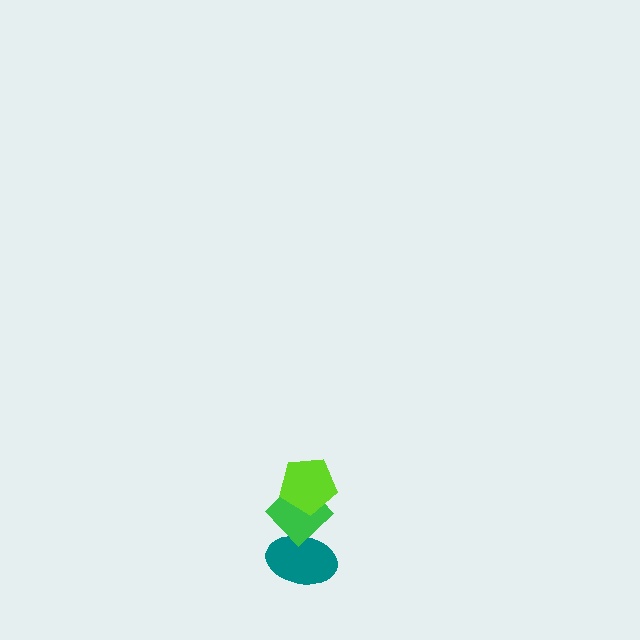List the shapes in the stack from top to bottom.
From top to bottom: the lime pentagon, the green diamond, the teal ellipse.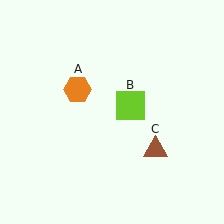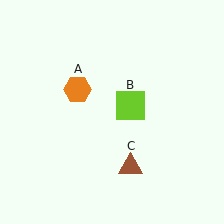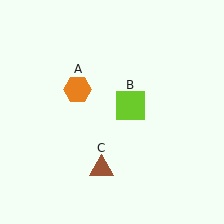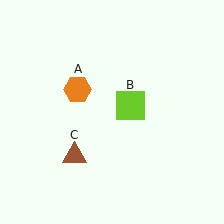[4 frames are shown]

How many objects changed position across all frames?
1 object changed position: brown triangle (object C).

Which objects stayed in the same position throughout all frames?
Orange hexagon (object A) and lime square (object B) remained stationary.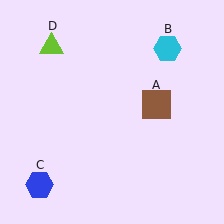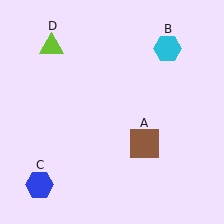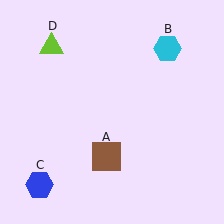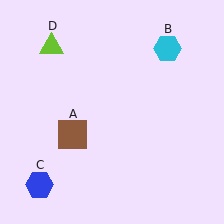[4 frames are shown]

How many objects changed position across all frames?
1 object changed position: brown square (object A).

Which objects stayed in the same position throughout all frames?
Cyan hexagon (object B) and blue hexagon (object C) and lime triangle (object D) remained stationary.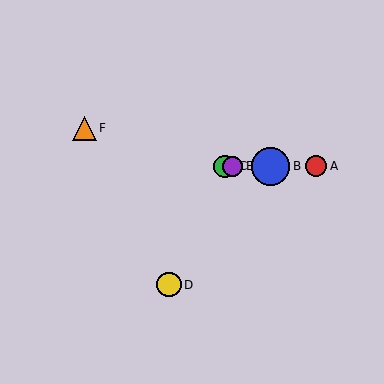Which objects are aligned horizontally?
Objects A, B, C, E are aligned horizontally.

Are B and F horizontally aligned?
No, B is at y≈166 and F is at y≈128.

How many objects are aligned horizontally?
4 objects (A, B, C, E) are aligned horizontally.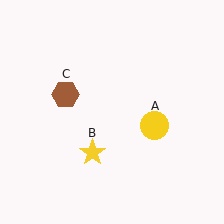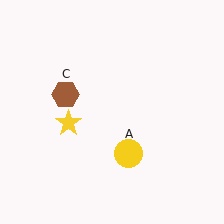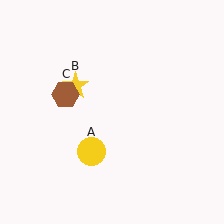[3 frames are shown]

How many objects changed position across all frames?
2 objects changed position: yellow circle (object A), yellow star (object B).